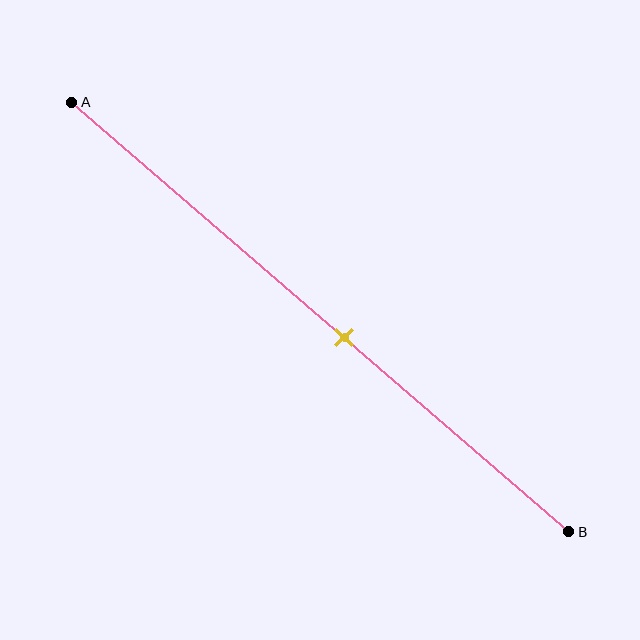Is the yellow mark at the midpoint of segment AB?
No, the mark is at about 55% from A, not at the 50% midpoint.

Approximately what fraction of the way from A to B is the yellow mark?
The yellow mark is approximately 55% of the way from A to B.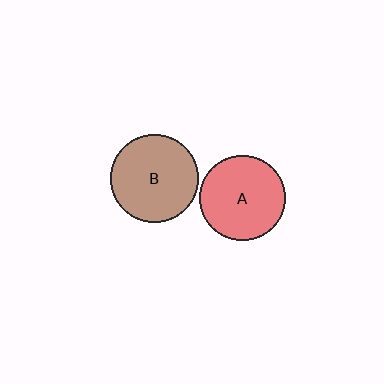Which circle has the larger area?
Circle B (brown).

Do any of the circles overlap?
No, none of the circles overlap.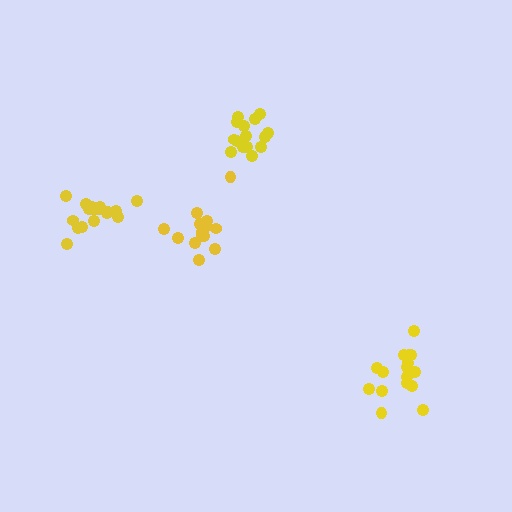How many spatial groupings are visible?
There are 4 spatial groupings.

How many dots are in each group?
Group 1: 15 dots, Group 2: 14 dots, Group 3: 16 dots, Group 4: 17 dots (62 total).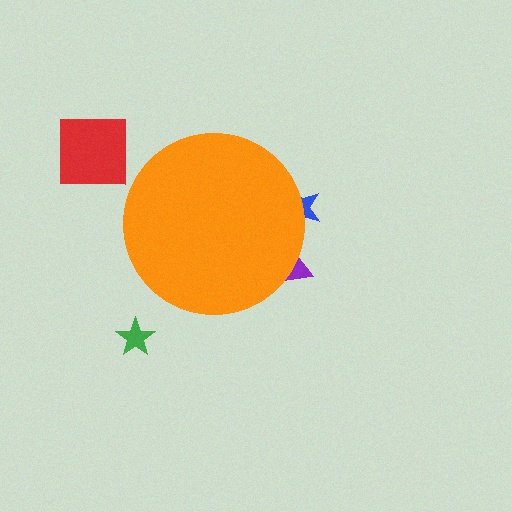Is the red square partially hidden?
No, the red square is fully visible.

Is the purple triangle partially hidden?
Yes, the purple triangle is partially hidden behind the orange circle.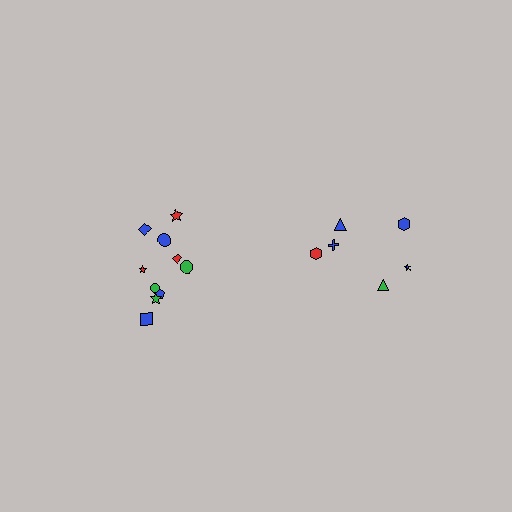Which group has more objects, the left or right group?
The left group.